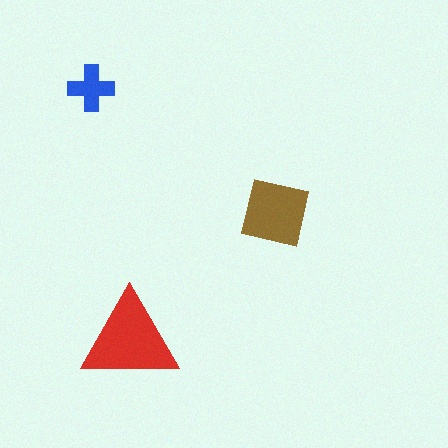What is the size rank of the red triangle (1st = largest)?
1st.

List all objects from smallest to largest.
The blue cross, the brown square, the red triangle.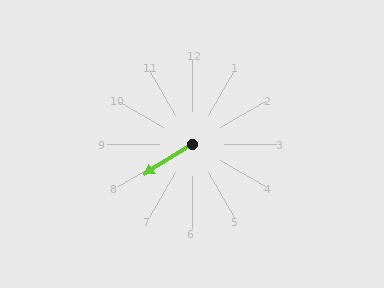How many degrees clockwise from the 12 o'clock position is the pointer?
Approximately 238 degrees.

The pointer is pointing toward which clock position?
Roughly 8 o'clock.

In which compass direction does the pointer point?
Southwest.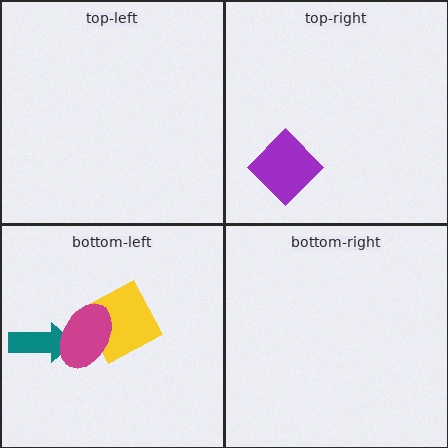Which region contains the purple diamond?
The top-right region.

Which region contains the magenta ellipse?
The bottom-left region.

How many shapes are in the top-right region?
1.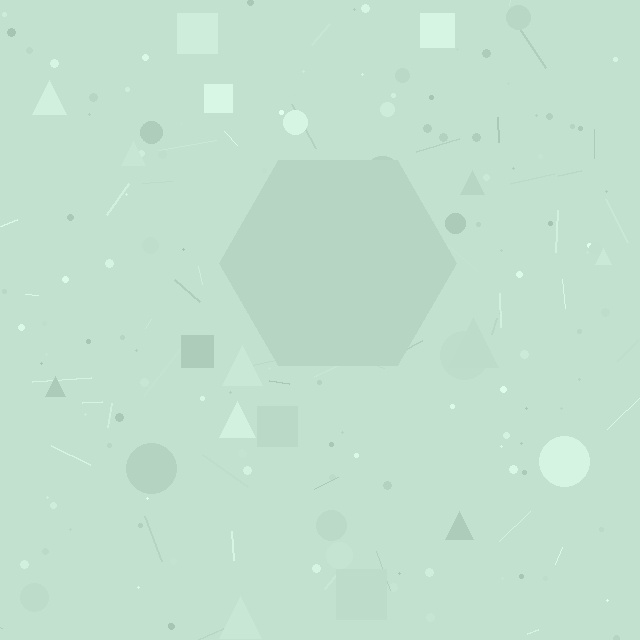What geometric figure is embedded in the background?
A hexagon is embedded in the background.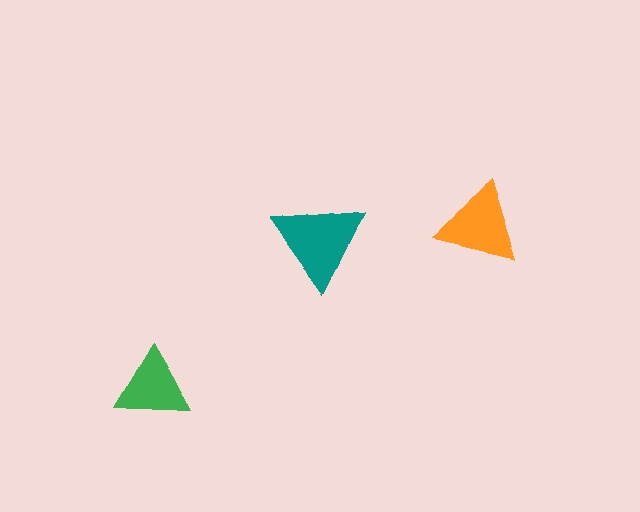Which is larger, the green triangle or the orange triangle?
The orange one.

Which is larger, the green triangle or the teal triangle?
The teal one.